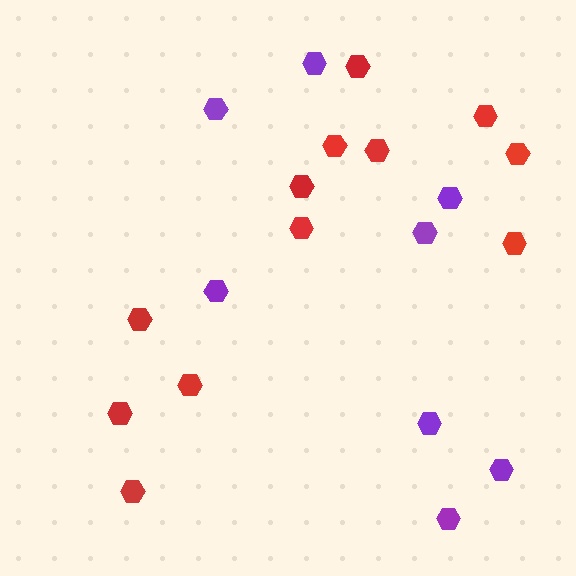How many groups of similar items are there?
There are 2 groups: one group of red hexagons (12) and one group of purple hexagons (8).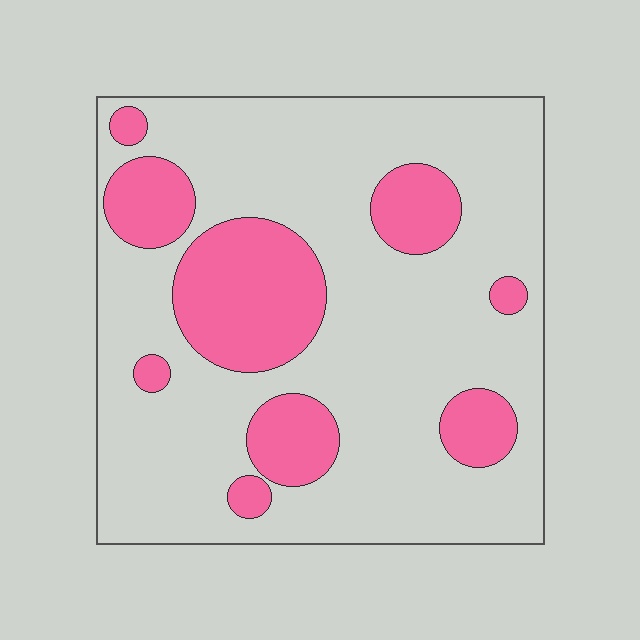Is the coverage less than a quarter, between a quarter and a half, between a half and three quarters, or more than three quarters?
Less than a quarter.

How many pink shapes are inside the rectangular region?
9.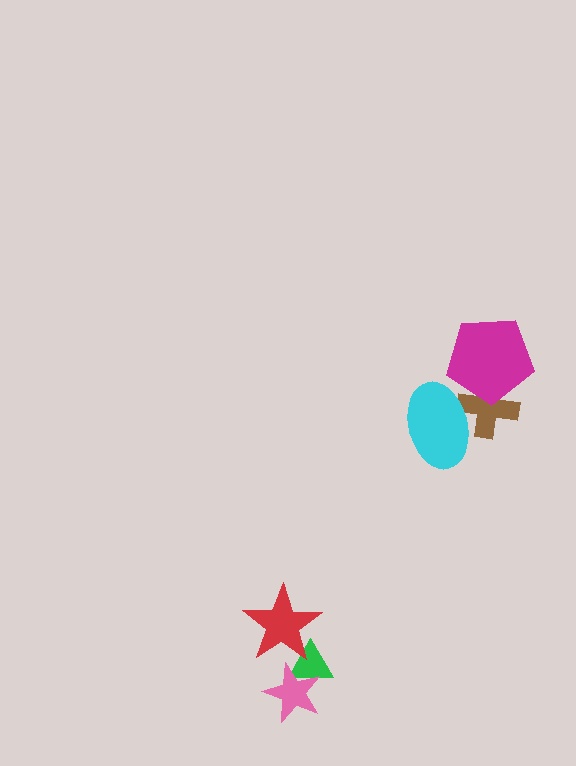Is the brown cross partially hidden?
Yes, it is partially covered by another shape.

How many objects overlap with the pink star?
1 object overlaps with the pink star.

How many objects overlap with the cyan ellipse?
1 object overlaps with the cyan ellipse.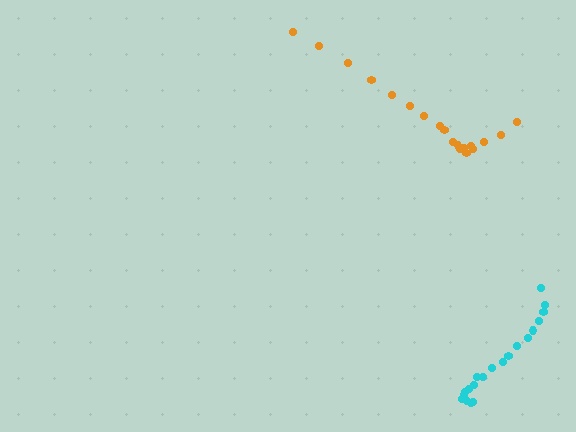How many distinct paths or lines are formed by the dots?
There are 2 distinct paths.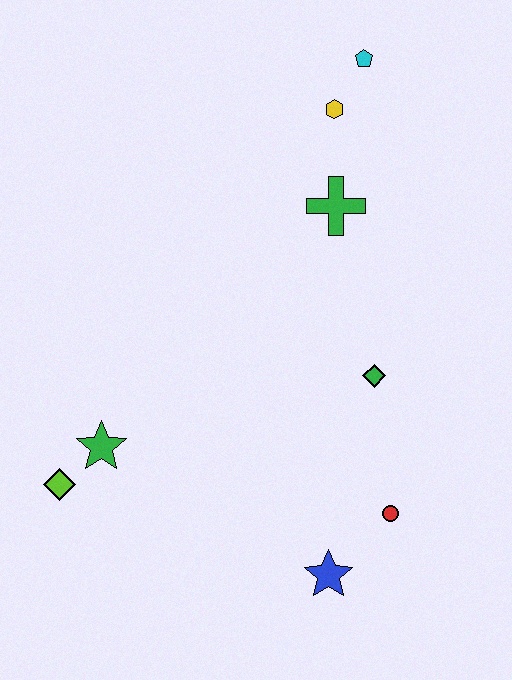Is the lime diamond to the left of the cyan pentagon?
Yes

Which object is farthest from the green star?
The cyan pentagon is farthest from the green star.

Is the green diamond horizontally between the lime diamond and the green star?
No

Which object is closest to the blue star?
The red circle is closest to the blue star.